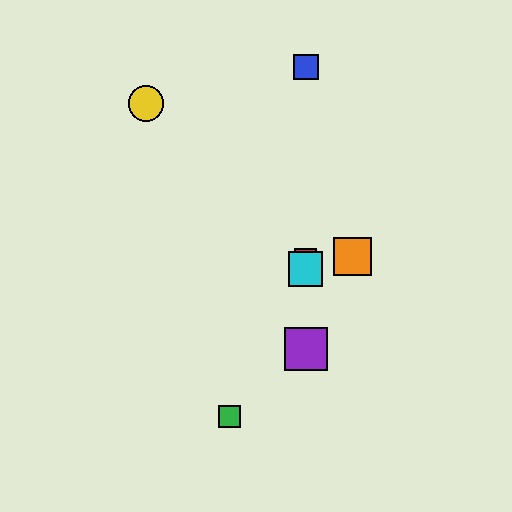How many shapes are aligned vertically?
4 shapes (the red square, the blue square, the purple square, the cyan square) are aligned vertically.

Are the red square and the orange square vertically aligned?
No, the red square is at x≈306 and the orange square is at x≈353.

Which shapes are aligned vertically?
The red square, the blue square, the purple square, the cyan square are aligned vertically.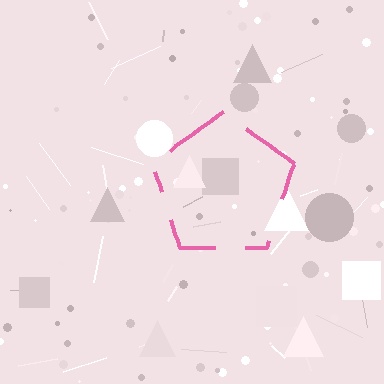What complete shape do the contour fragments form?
The contour fragments form a pentagon.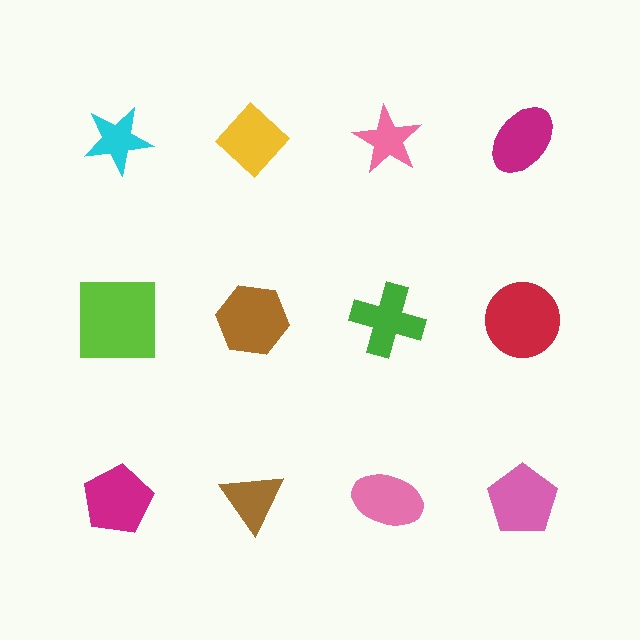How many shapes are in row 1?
4 shapes.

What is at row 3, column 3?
A pink ellipse.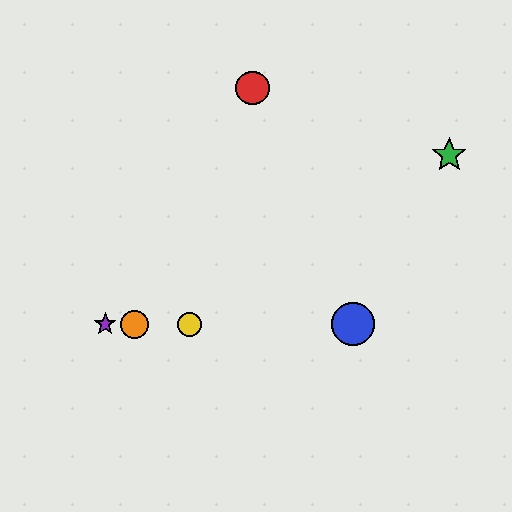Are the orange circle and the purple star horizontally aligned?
Yes, both are at y≈324.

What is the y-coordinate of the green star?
The green star is at y≈155.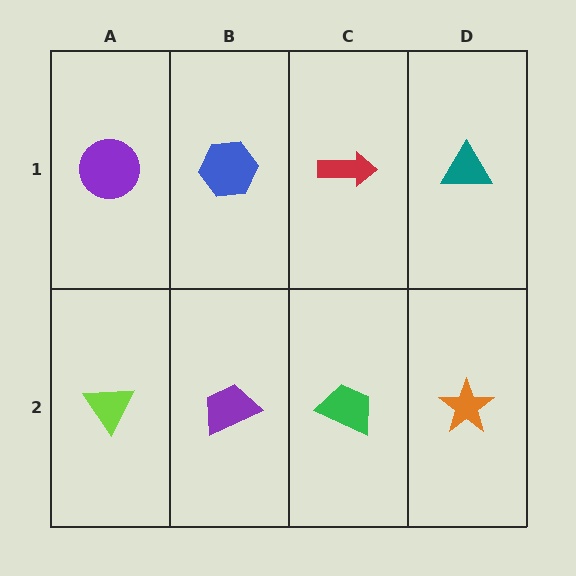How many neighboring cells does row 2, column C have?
3.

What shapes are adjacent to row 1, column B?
A purple trapezoid (row 2, column B), a purple circle (row 1, column A), a red arrow (row 1, column C).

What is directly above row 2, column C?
A red arrow.